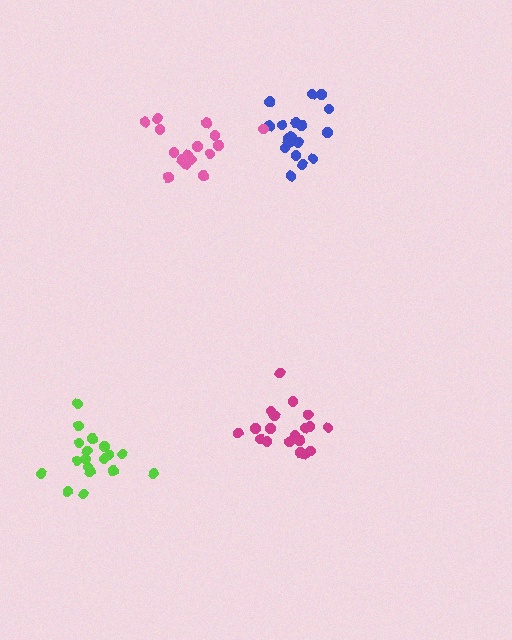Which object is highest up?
The blue cluster is topmost.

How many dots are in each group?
Group 1: 18 dots, Group 2: 19 dots, Group 3: 19 dots, Group 4: 17 dots (73 total).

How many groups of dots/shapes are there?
There are 4 groups.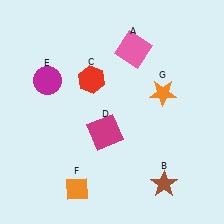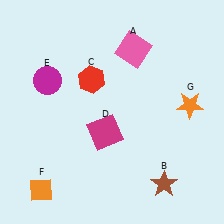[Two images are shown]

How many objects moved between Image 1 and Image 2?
2 objects moved between the two images.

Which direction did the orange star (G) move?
The orange star (G) moved right.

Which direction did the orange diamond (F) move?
The orange diamond (F) moved left.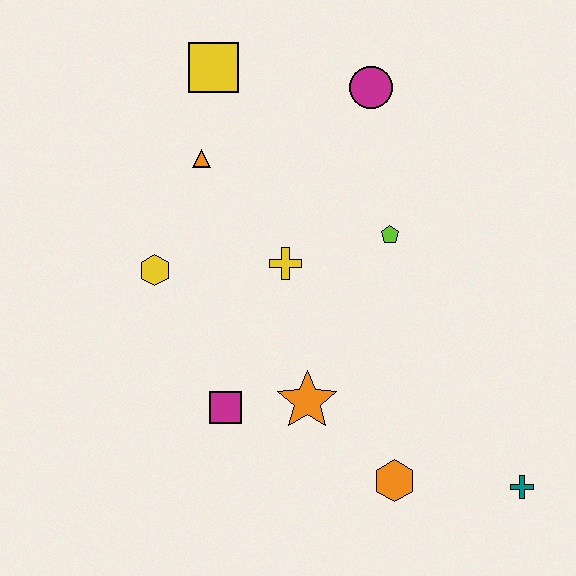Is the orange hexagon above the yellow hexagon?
No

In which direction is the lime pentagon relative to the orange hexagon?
The lime pentagon is above the orange hexagon.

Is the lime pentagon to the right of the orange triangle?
Yes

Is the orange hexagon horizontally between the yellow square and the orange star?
No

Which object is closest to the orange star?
The magenta square is closest to the orange star.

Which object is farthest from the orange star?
The yellow square is farthest from the orange star.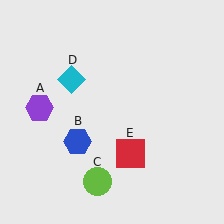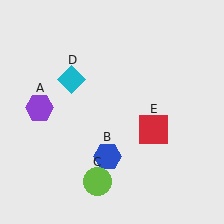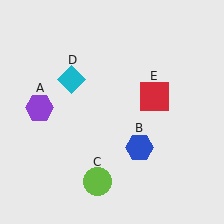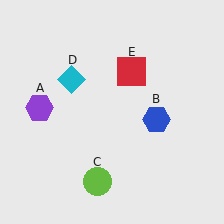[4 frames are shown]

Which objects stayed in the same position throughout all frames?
Purple hexagon (object A) and lime circle (object C) and cyan diamond (object D) remained stationary.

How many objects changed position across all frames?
2 objects changed position: blue hexagon (object B), red square (object E).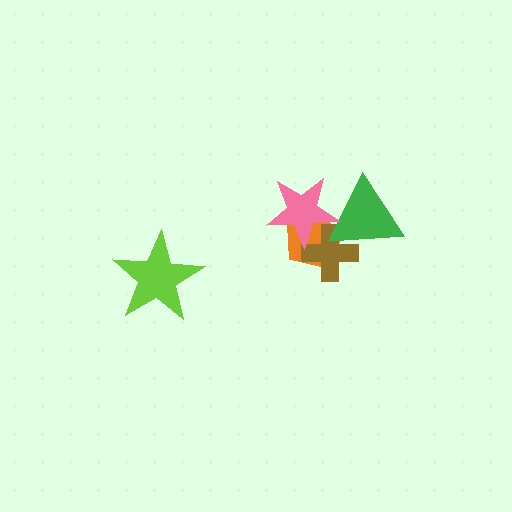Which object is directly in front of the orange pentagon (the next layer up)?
The brown cross is directly in front of the orange pentagon.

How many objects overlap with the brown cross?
3 objects overlap with the brown cross.